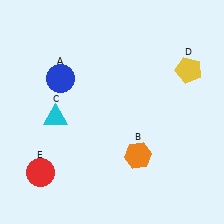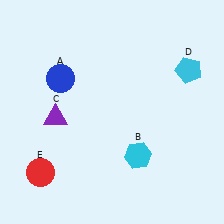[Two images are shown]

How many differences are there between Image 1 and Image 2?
There are 3 differences between the two images.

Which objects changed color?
B changed from orange to cyan. C changed from cyan to purple. D changed from yellow to cyan.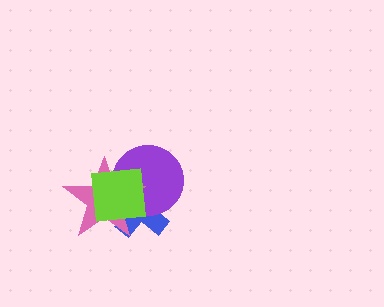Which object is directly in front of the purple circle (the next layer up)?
The pink star is directly in front of the purple circle.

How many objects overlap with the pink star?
3 objects overlap with the pink star.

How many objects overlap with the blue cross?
3 objects overlap with the blue cross.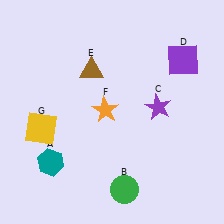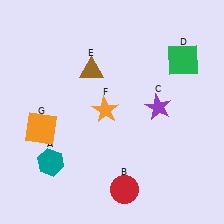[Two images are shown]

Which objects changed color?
B changed from green to red. D changed from purple to green. G changed from yellow to orange.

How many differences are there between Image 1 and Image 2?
There are 3 differences between the two images.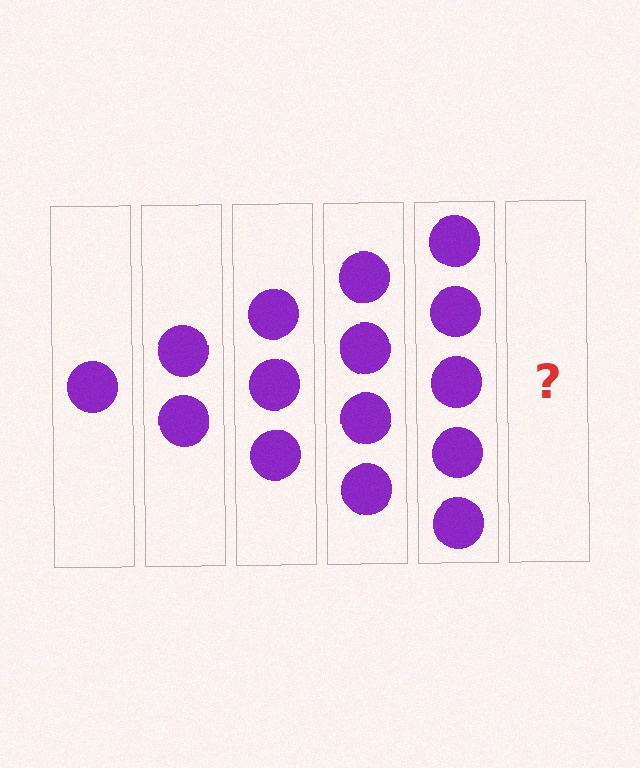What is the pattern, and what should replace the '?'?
The pattern is that each step adds one more circle. The '?' should be 6 circles.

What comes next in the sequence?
The next element should be 6 circles.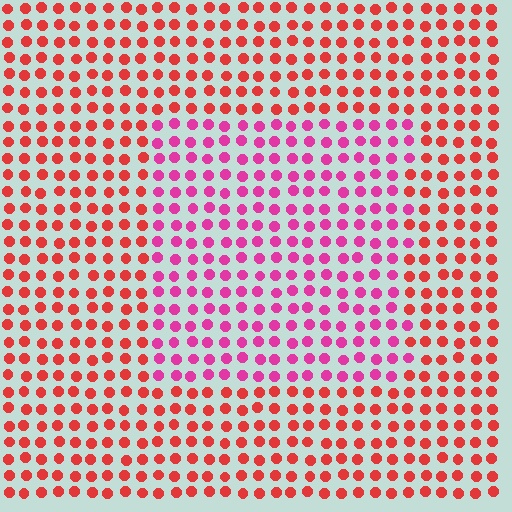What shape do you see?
I see a rectangle.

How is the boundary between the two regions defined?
The boundary is defined purely by a slight shift in hue (about 38 degrees). Spacing, size, and orientation are identical on both sides.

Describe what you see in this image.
The image is filled with small red elements in a uniform arrangement. A rectangle-shaped region is visible where the elements are tinted to a slightly different hue, forming a subtle color boundary.